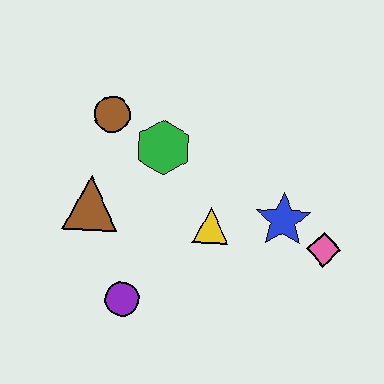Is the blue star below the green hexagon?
Yes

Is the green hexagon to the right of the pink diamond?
No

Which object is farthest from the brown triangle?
The pink diamond is farthest from the brown triangle.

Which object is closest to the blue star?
The pink diamond is closest to the blue star.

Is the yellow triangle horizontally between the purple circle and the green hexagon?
No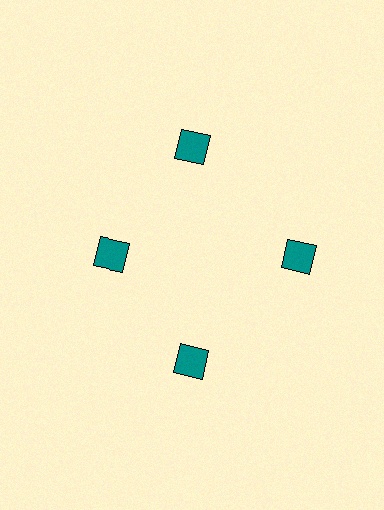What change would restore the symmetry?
The symmetry would be restored by moving it outward, back onto the ring so that all 4 squares sit at equal angles and equal distance from the center.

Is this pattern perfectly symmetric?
No. The 4 teal squares are arranged in a ring, but one element near the 9 o'clock position is pulled inward toward the center, breaking the 4-fold rotational symmetry.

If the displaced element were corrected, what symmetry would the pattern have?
It would have 4-fold rotational symmetry — the pattern would map onto itself every 90 degrees.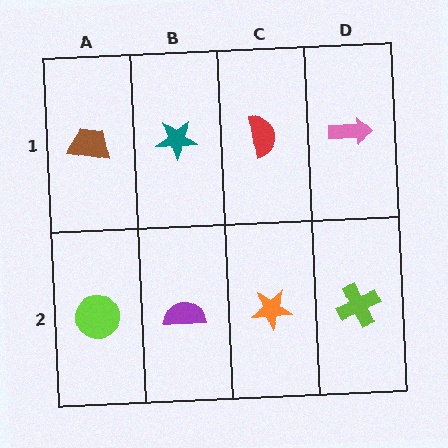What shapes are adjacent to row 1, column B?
A purple semicircle (row 2, column B), a brown trapezoid (row 1, column A), a red semicircle (row 1, column C).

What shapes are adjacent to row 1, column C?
An orange star (row 2, column C), a teal star (row 1, column B), a pink arrow (row 1, column D).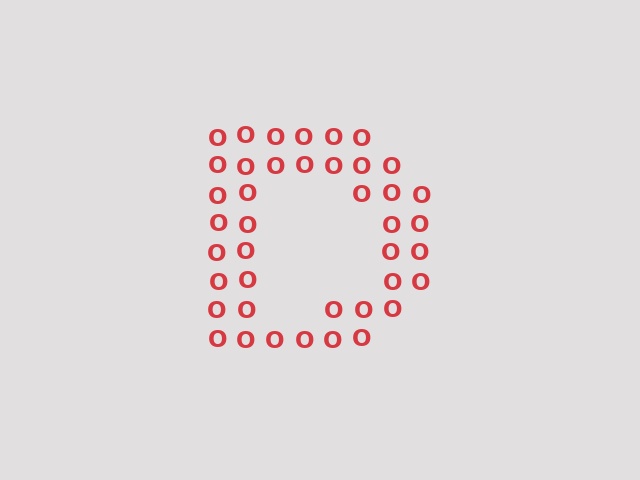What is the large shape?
The large shape is the letter D.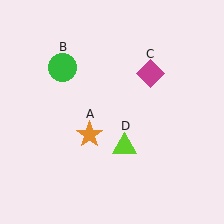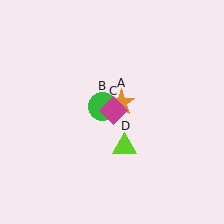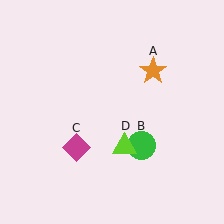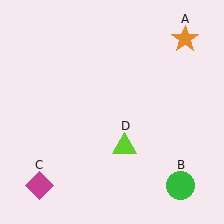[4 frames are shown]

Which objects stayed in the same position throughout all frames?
Lime triangle (object D) remained stationary.